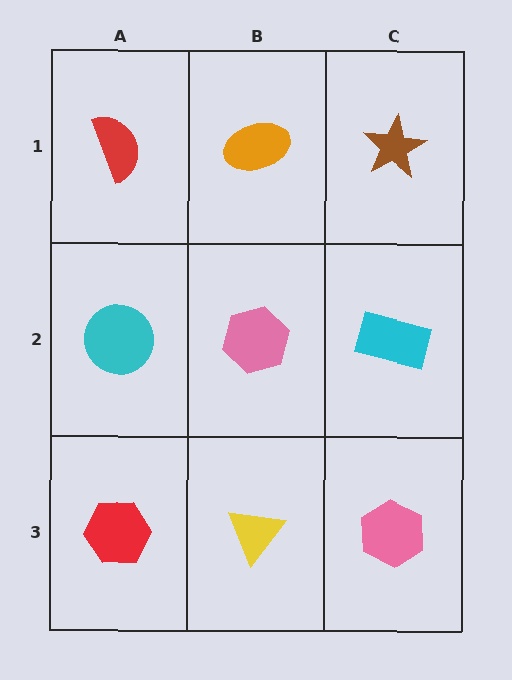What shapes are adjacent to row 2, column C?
A brown star (row 1, column C), a pink hexagon (row 3, column C), a pink hexagon (row 2, column B).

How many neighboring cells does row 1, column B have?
3.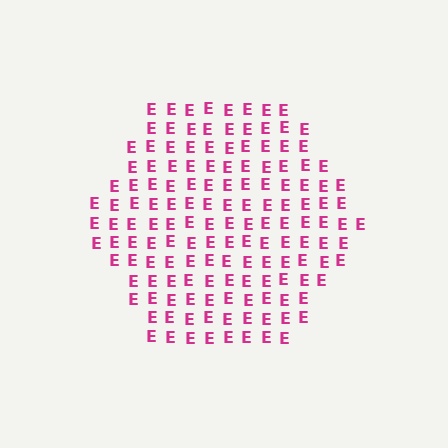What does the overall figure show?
The overall figure shows a hexagon.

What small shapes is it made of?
It is made of small letter E's.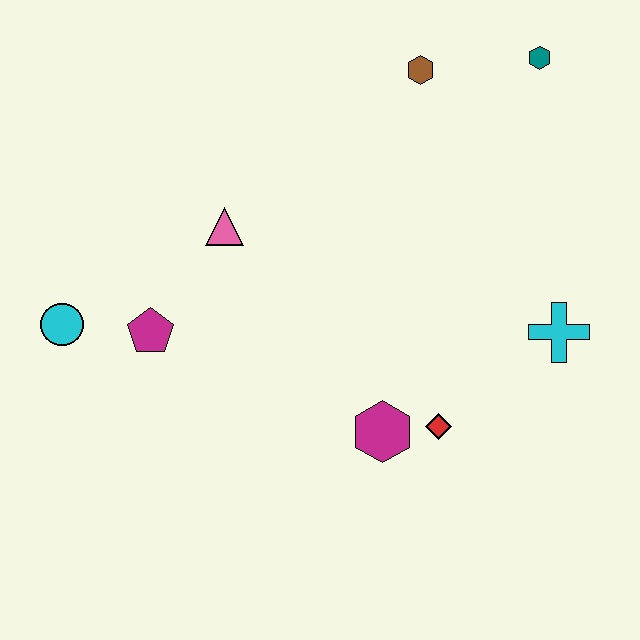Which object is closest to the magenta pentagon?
The cyan circle is closest to the magenta pentagon.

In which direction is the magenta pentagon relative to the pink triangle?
The magenta pentagon is below the pink triangle.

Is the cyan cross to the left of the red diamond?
No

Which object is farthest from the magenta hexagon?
The teal hexagon is farthest from the magenta hexagon.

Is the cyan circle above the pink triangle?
No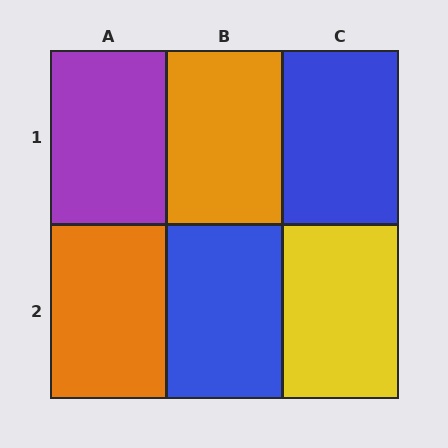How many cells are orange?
2 cells are orange.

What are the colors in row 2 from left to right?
Orange, blue, yellow.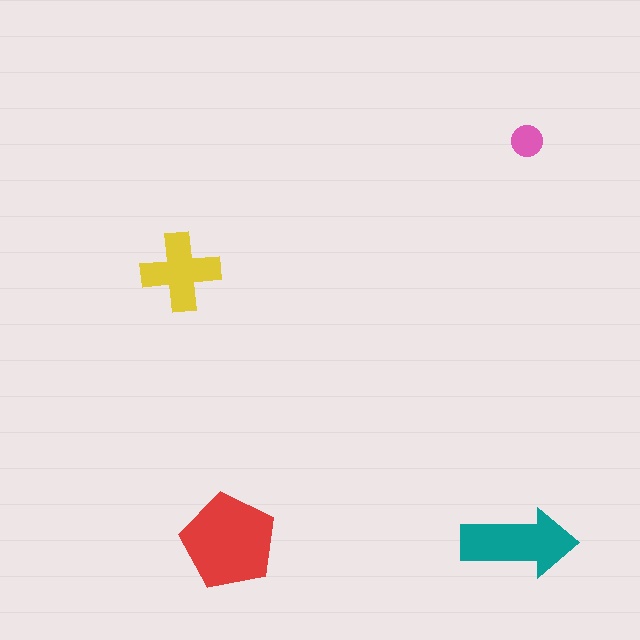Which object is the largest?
The red pentagon.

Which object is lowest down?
The teal arrow is bottommost.